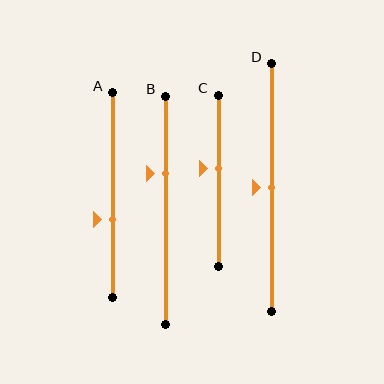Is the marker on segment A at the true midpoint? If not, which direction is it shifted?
No, the marker on segment A is shifted downward by about 12% of the segment length.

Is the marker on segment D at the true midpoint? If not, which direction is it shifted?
Yes, the marker on segment D is at the true midpoint.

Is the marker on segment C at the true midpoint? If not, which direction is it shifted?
No, the marker on segment C is shifted upward by about 7% of the segment length.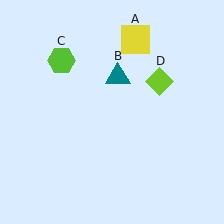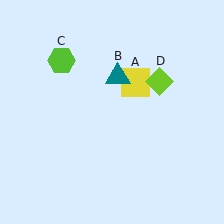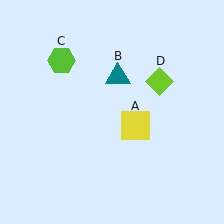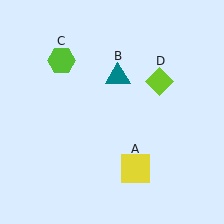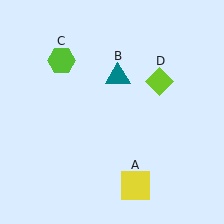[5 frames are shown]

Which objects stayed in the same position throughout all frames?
Teal triangle (object B) and lime hexagon (object C) and lime diamond (object D) remained stationary.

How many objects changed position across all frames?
1 object changed position: yellow square (object A).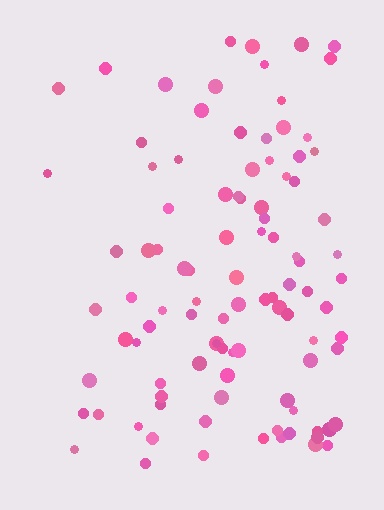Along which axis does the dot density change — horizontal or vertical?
Horizontal.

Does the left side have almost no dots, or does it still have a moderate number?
Still a moderate number, just noticeably fewer than the right.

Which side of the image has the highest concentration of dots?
The right.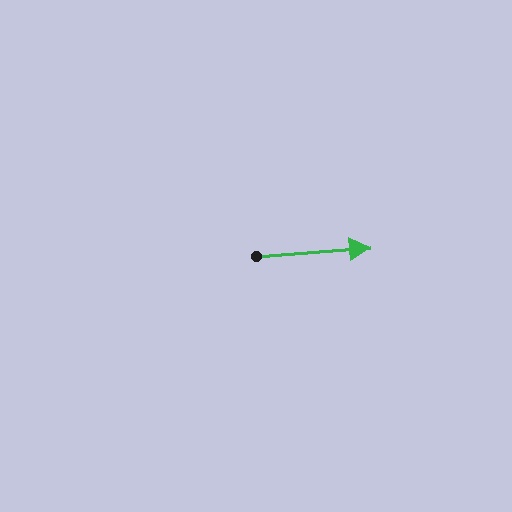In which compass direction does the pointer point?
East.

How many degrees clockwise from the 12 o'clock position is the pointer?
Approximately 86 degrees.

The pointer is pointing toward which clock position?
Roughly 3 o'clock.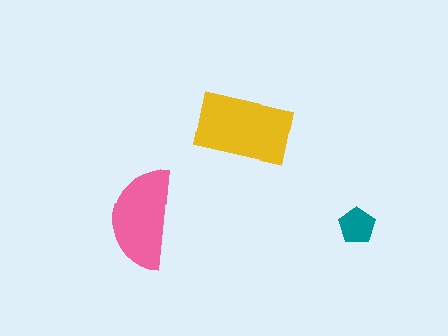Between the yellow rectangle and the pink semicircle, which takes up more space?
The yellow rectangle.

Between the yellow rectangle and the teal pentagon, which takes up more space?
The yellow rectangle.